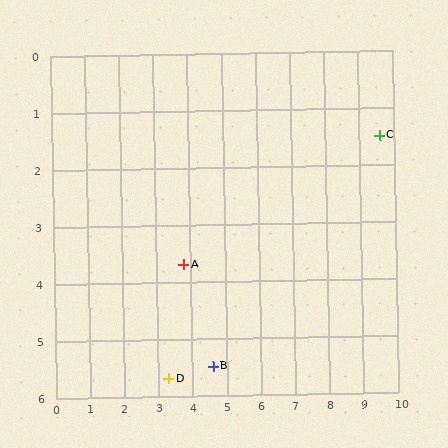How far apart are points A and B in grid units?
Points A and B are about 2.0 grid units apart.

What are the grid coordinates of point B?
Point B is at approximately (4.6, 5.5).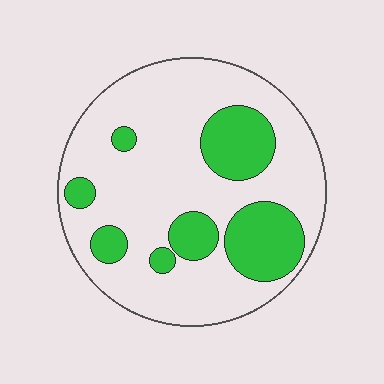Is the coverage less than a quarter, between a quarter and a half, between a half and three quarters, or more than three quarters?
Between a quarter and a half.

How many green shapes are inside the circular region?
7.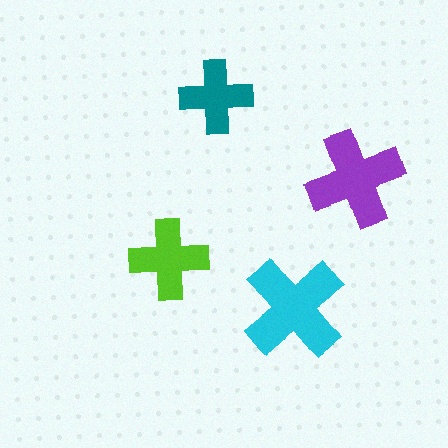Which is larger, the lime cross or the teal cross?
The lime one.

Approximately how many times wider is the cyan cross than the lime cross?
About 1.5 times wider.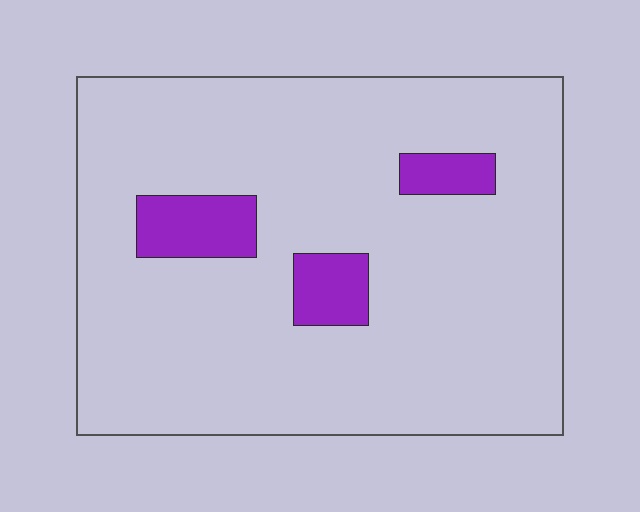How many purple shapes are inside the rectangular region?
3.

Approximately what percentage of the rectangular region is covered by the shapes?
Approximately 10%.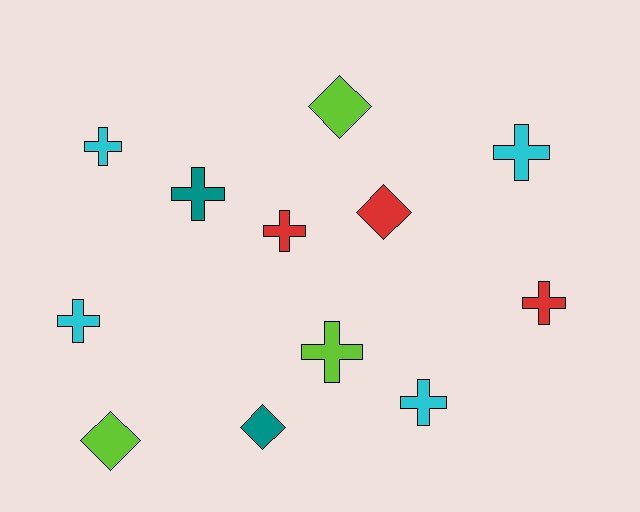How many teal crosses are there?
There is 1 teal cross.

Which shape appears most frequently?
Cross, with 8 objects.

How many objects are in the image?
There are 12 objects.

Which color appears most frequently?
Cyan, with 4 objects.